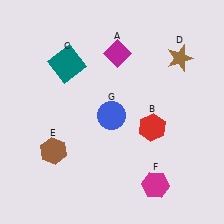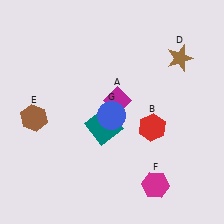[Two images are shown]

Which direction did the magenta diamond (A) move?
The magenta diamond (A) moved down.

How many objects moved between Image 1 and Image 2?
3 objects moved between the two images.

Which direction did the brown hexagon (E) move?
The brown hexagon (E) moved up.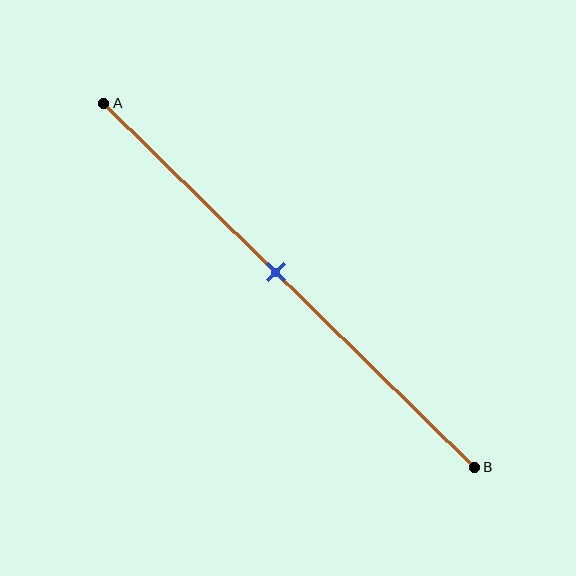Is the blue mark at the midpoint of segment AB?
No, the mark is at about 45% from A, not at the 50% midpoint.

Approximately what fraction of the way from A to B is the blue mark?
The blue mark is approximately 45% of the way from A to B.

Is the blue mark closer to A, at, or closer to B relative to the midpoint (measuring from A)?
The blue mark is closer to point A than the midpoint of segment AB.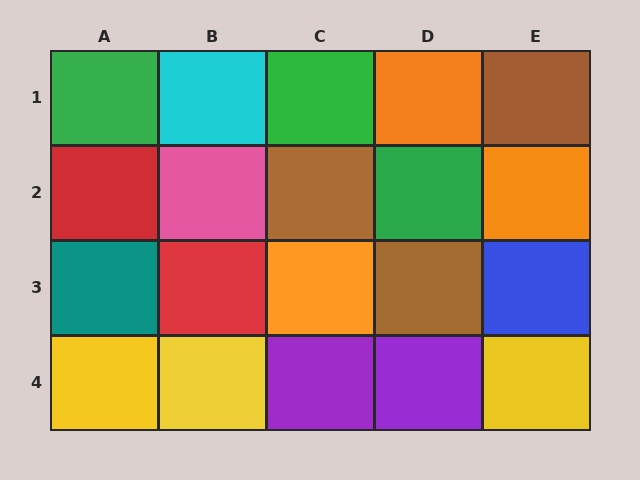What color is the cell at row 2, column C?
Brown.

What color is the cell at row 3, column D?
Brown.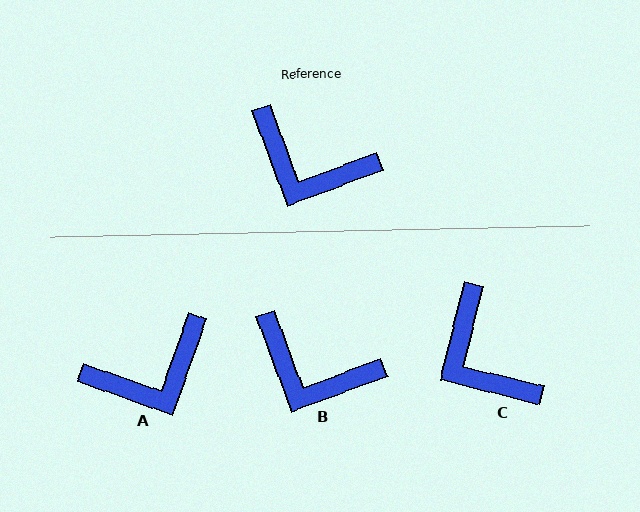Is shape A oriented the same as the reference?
No, it is off by about 50 degrees.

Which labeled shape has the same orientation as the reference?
B.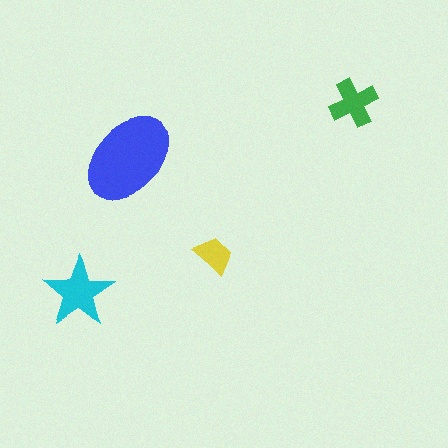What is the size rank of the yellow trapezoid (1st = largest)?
4th.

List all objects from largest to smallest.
The blue ellipse, the cyan star, the green cross, the yellow trapezoid.